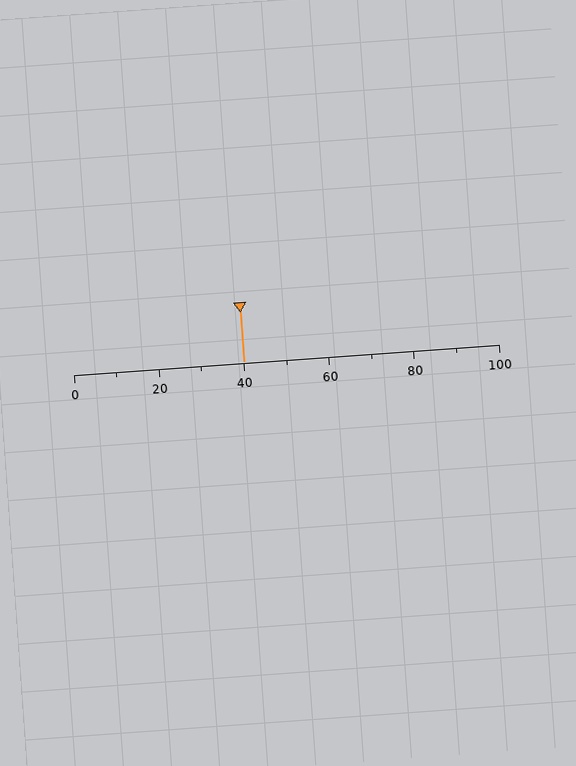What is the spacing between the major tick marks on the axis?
The major ticks are spaced 20 apart.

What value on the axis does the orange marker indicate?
The marker indicates approximately 40.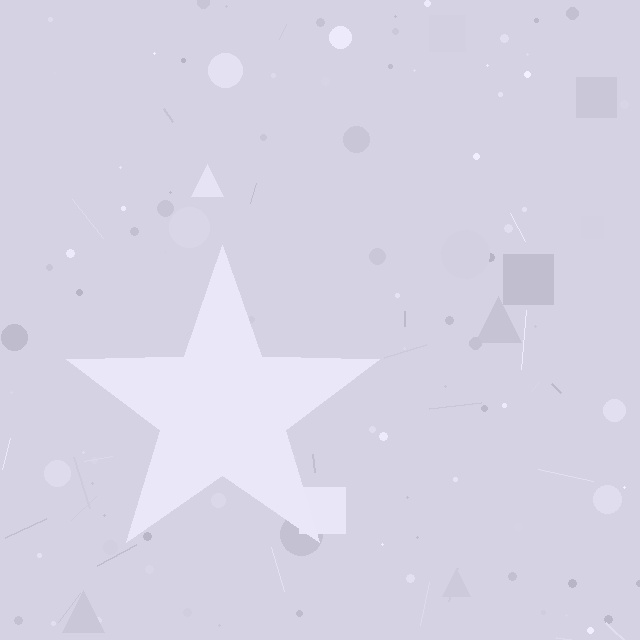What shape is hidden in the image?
A star is hidden in the image.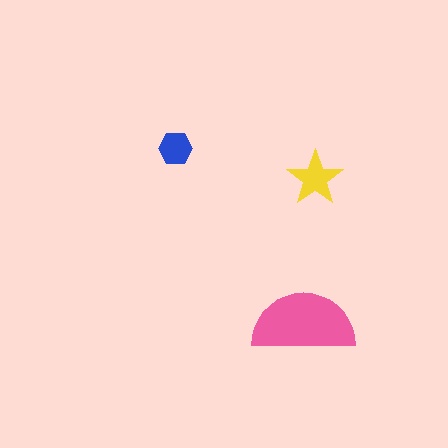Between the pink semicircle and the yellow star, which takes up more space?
The pink semicircle.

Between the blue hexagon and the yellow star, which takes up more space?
The yellow star.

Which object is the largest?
The pink semicircle.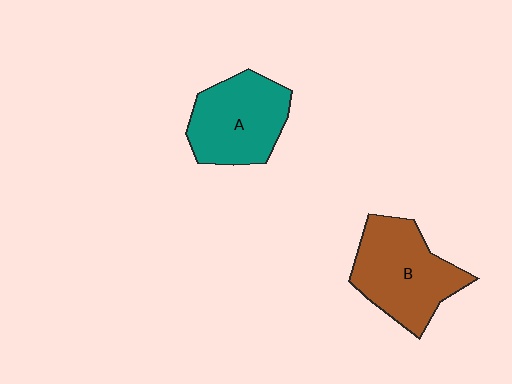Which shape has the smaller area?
Shape A (teal).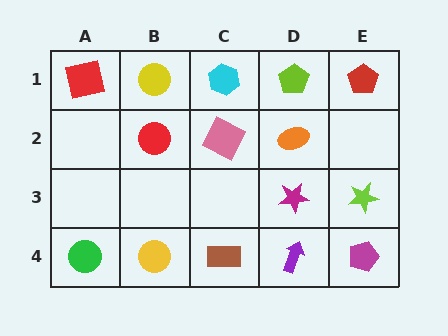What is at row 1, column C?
A cyan hexagon.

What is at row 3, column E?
A lime star.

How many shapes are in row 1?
5 shapes.